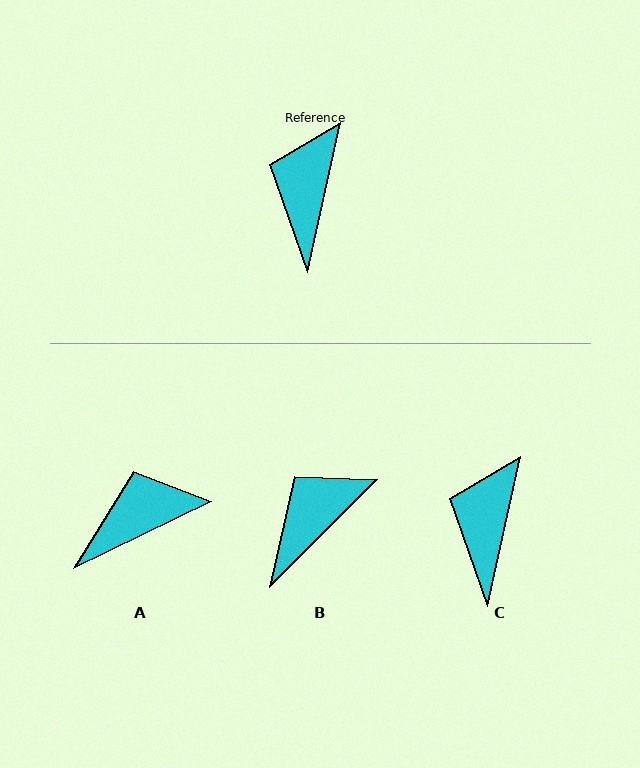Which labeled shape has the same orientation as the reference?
C.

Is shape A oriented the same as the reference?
No, it is off by about 52 degrees.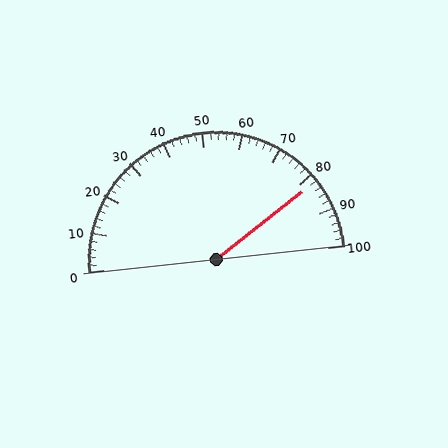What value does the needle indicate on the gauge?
The needle indicates approximately 82.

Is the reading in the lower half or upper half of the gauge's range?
The reading is in the upper half of the range (0 to 100).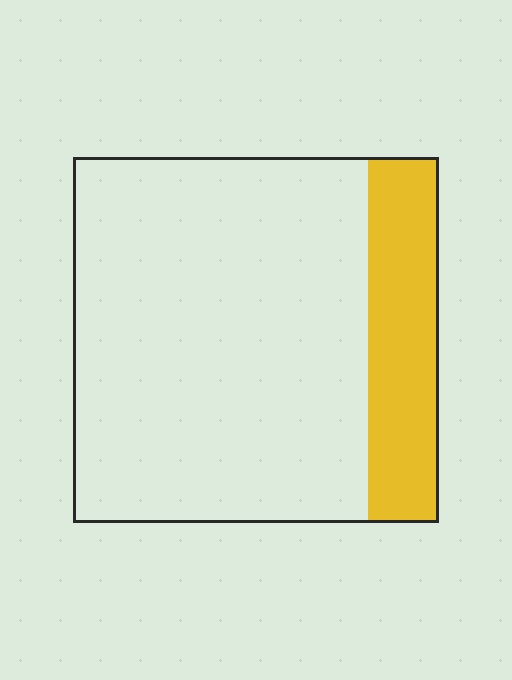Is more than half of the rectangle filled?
No.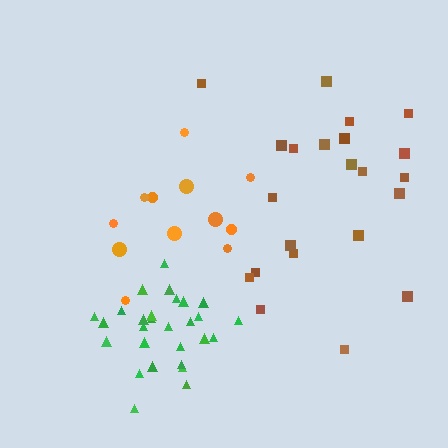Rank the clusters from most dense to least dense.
green, orange, brown.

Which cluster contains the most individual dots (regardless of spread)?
Green (28).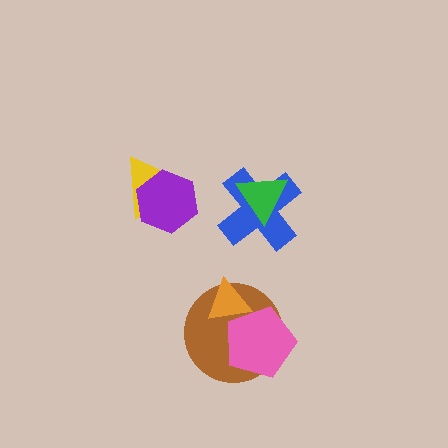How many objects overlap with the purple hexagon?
1 object overlaps with the purple hexagon.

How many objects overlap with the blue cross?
1 object overlaps with the blue cross.